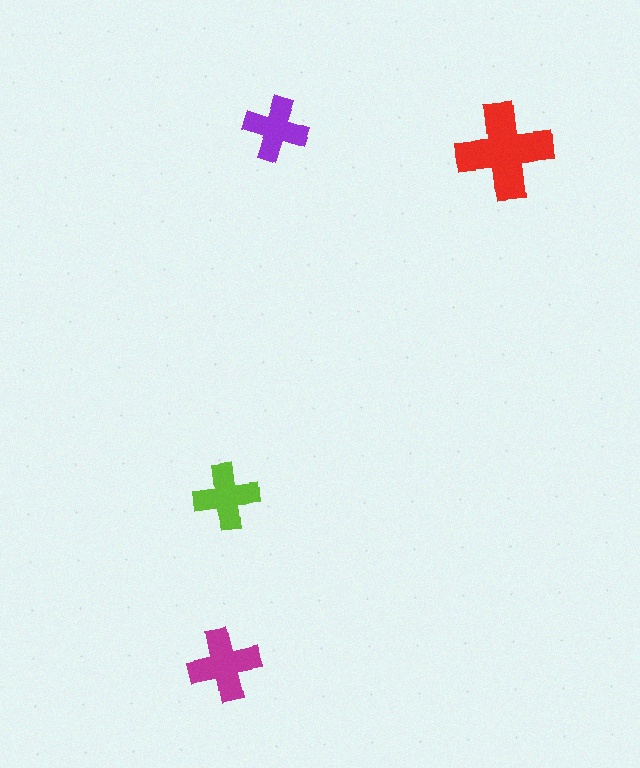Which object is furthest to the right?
The red cross is rightmost.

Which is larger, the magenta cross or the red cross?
The red one.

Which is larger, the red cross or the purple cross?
The red one.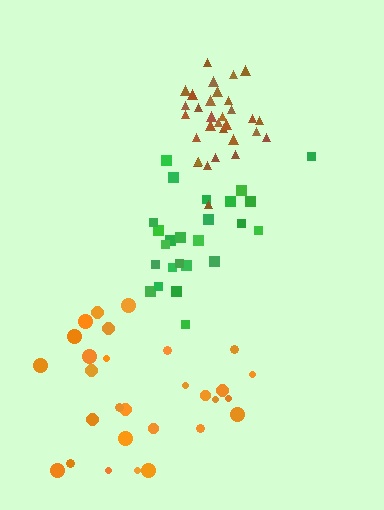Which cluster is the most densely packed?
Brown.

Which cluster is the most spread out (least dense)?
Orange.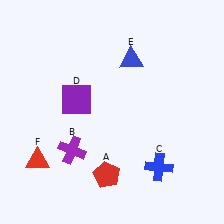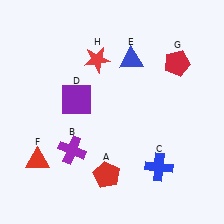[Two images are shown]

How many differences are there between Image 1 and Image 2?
There are 2 differences between the two images.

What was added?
A red pentagon (G), a red star (H) were added in Image 2.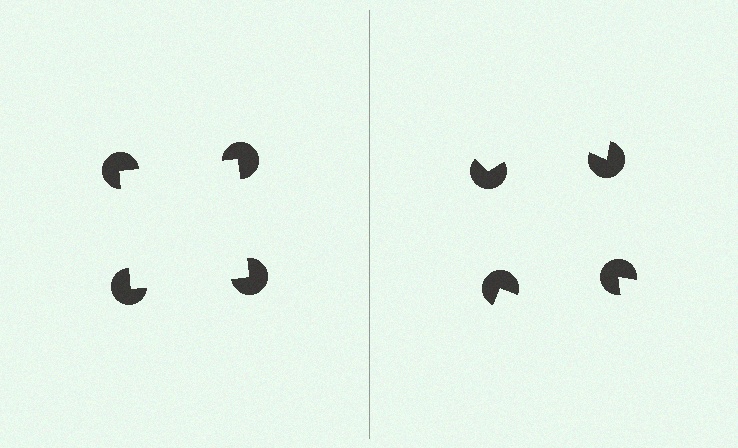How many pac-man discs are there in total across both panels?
8 — 4 on each side.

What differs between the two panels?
The pac-man discs are positioned identically on both sides; only the wedge orientations differ. On the left they align to a square; on the right they are misaligned.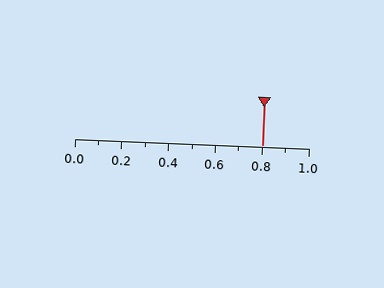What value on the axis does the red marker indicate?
The marker indicates approximately 0.8.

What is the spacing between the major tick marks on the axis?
The major ticks are spaced 0.2 apart.